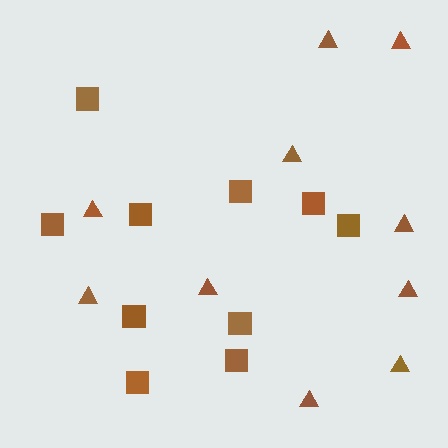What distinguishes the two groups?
There are 2 groups: one group of squares (10) and one group of triangles (10).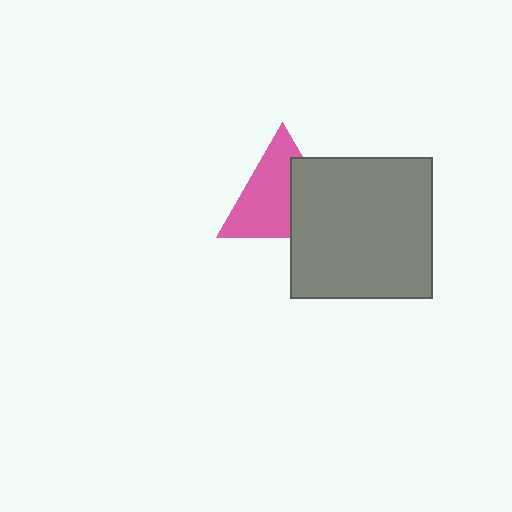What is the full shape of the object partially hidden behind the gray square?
The partially hidden object is a pink triangle.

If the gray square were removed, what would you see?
You would see the complete pink triangle.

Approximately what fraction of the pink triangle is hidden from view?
Roughly 38% of the pink triangle is hidden behind the gray square.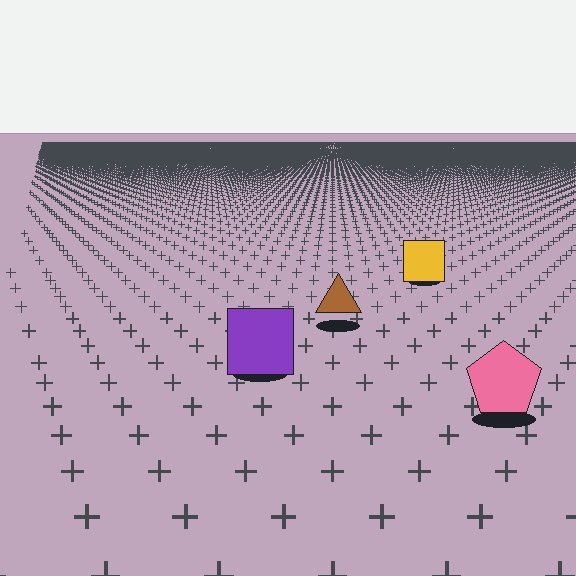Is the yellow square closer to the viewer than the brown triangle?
No. The brown triangle is closer — you can tell from the texture gradient: the ground texture is coarser near it.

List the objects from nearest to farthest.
From nearest to farthest: the pink pentagon, the purple square, the brown triangle, the yellow square.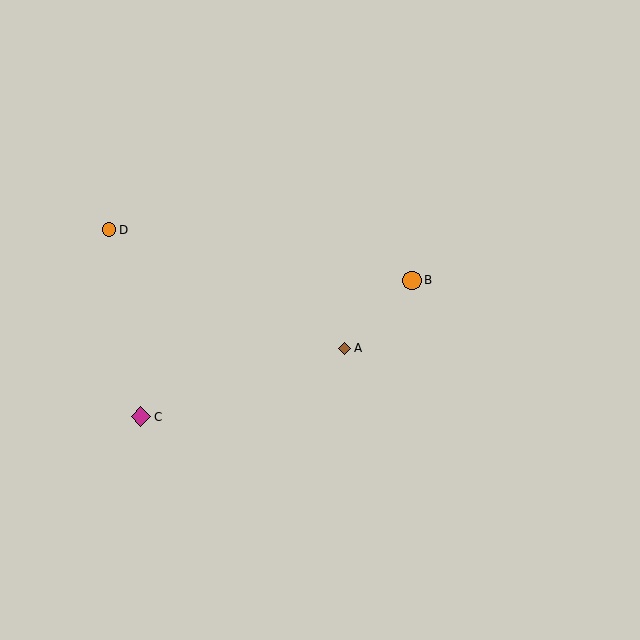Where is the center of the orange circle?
The center of the orange circle is at (412, 280).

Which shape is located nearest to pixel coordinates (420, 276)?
The orange circle (labeled B) at (412, 280) is nearest to that location.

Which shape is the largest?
The magenta diamond (labeled C) is the largest.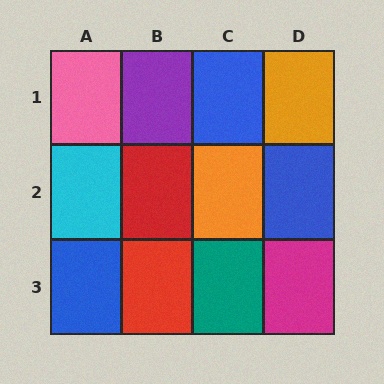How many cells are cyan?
1 cell is cyan.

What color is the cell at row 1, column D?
Orange.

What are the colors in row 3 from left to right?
Blue, red, teal, magenta.